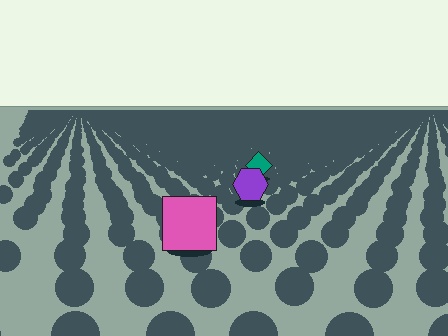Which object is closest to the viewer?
The pink square is closest. The texture marks near it are larger and more spread out.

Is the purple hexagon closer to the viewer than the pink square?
No. The pink square is closer — you can tell from the texture gradient: the ground texture is coarser near it.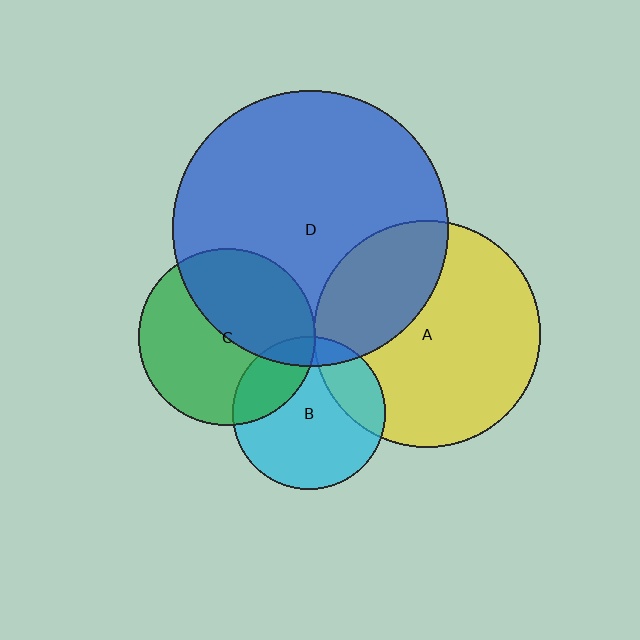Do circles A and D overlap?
Yes.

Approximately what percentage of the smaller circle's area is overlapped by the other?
Approximately 30%.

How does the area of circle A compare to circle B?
Approximately 2.2 times.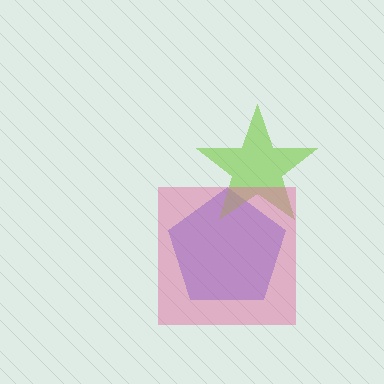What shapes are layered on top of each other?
The layered shapes are: a blue pentagon, a lime star, a pink square.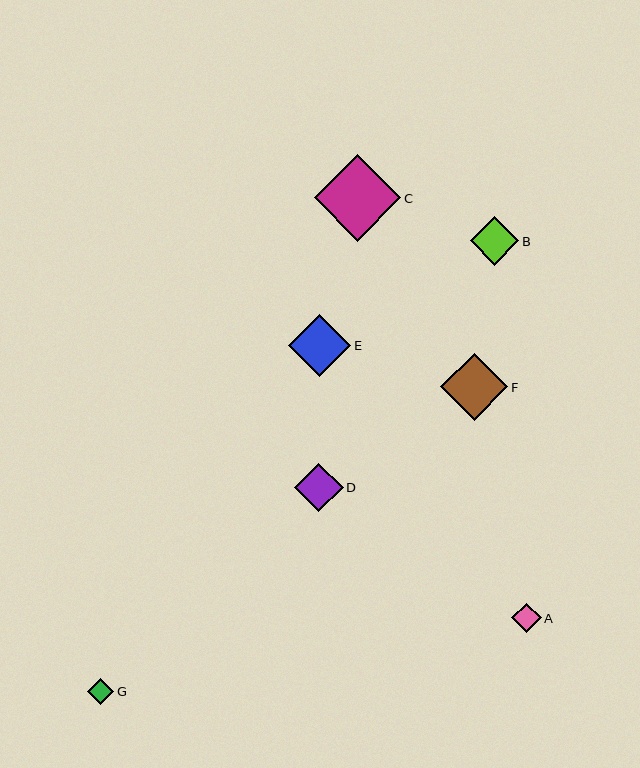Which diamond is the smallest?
Diamond G is the smallest with a size of approximately 26 pixels.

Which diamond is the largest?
Diamond C is the largest with a size of approximately 87 pixels.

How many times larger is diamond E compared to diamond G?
Diamond E is approximately 2.4 times the size of diamond G.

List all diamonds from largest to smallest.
From largest to smallest: C, F, E, D, B, A, G.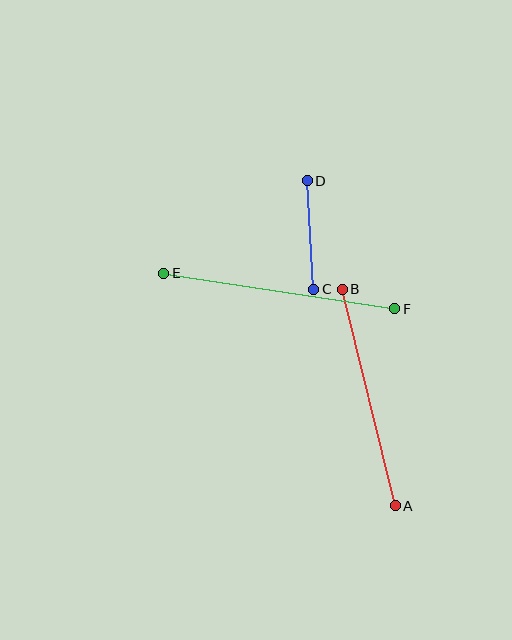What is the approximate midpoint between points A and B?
The midpoint is at approximately (369, 398) pixels.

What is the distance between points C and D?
The distance is approximately 109 pixels.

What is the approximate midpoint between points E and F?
The midpoint is at approximately (279, 291) pixels.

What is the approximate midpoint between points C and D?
The midpoint is at approximately (311, 235) pixels.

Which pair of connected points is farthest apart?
Points E and F are farthest apart.